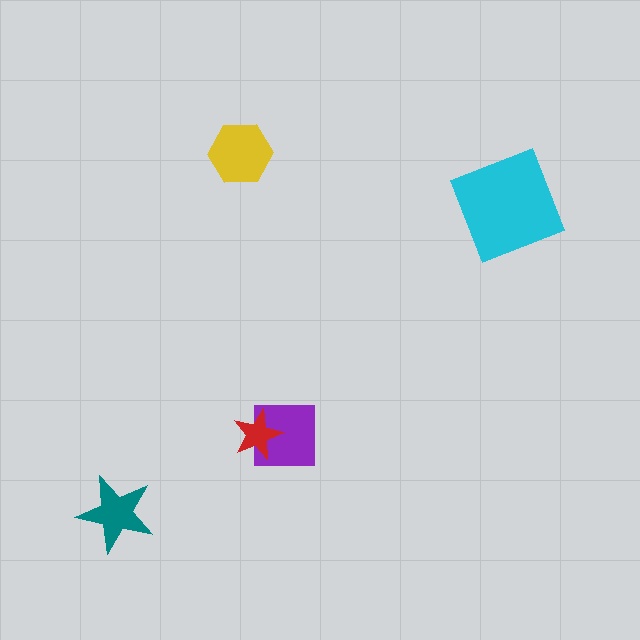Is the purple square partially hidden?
Yes, it is partially covered by another shape.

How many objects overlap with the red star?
1 object overlaps with the red star.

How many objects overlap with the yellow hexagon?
0 objects overlap with the yellow hexagon.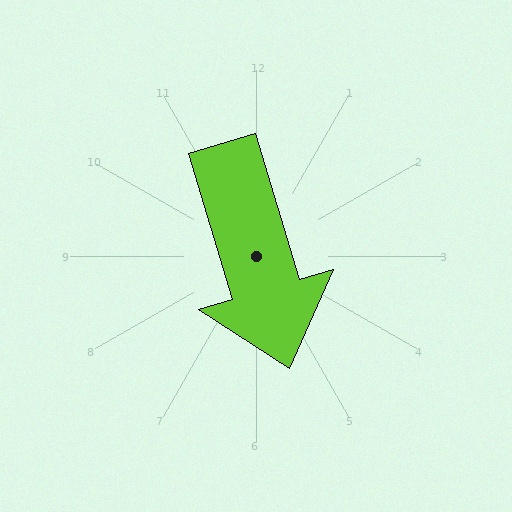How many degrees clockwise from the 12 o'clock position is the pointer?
Approximately 163 degrees.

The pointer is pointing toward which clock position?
Roughly 5 o'clock.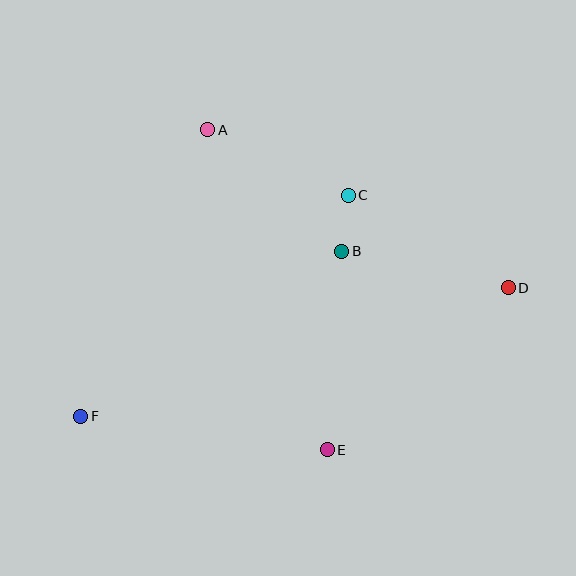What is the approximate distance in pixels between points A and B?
The distance between A and B is approximately 181 pixels.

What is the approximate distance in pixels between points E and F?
The distance between E and F is approximately 249 pixels.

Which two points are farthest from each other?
Points D and F are farthest from each other.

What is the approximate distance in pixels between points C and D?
The distance between C and D is approximately 185 pixels.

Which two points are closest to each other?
Points B and C are closest to each other.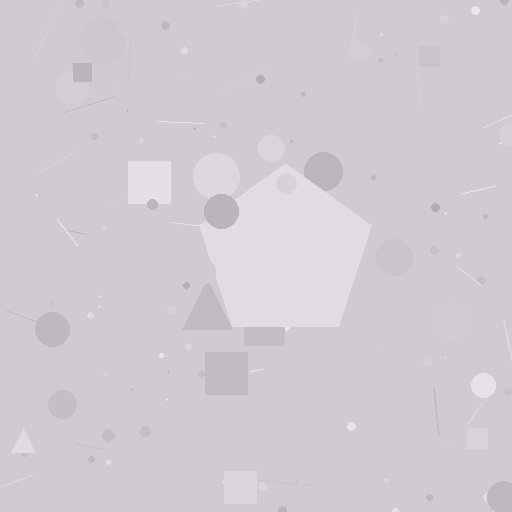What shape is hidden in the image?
A pentagon is hidden in the image.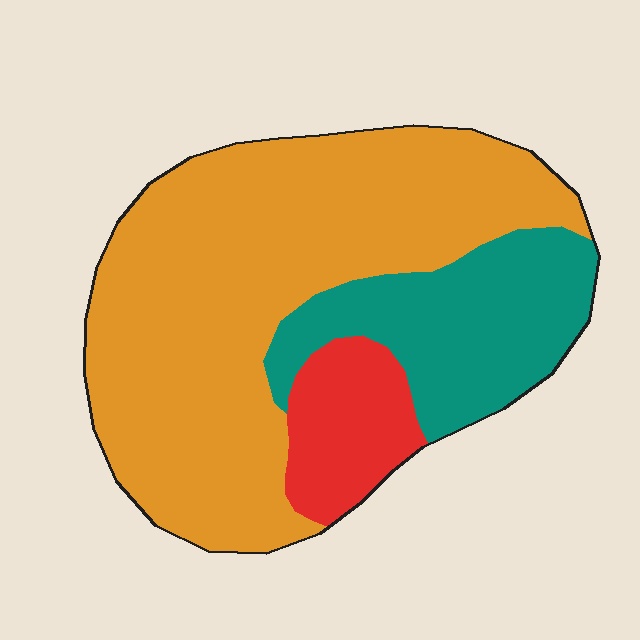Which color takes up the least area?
Red, at roughly 10%.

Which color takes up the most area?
Orange, at roughly 65%.